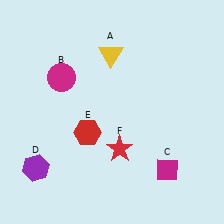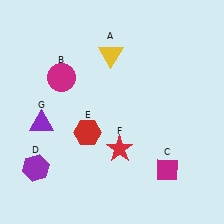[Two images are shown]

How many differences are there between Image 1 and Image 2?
There is 1 difference between the two images.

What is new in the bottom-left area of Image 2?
A purple triangle (G) was added in the bottom-left area of Image 2.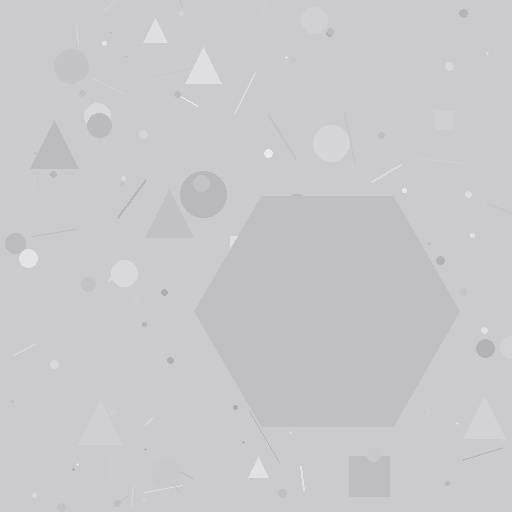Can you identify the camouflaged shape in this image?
The camouflaged shape is a hexagon.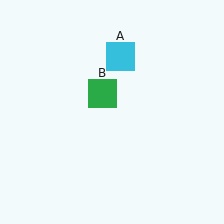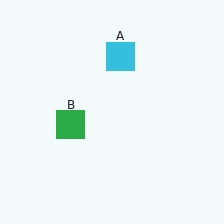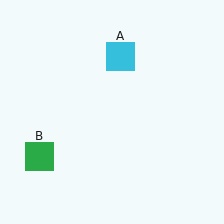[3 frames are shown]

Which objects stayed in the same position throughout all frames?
Cyan square (object A) remained stationary.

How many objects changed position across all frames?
1 object changed position: green square (object B).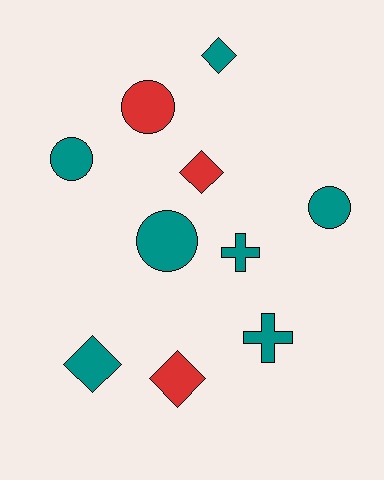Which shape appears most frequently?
Diamond, with 4 objects.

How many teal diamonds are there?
There are 2 teal diamonds.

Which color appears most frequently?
Teal, with 7 objects.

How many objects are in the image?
There are 10 objects.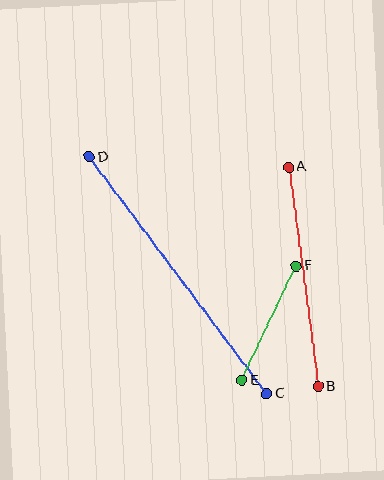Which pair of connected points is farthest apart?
Points C and D are farthest apart.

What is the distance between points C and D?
The distance is approximately 296 pixels.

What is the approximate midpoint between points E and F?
The midpoint is at approximately (269, 323) pixels.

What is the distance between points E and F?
The distance is approximately 126 pixels.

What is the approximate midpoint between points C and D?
The midpoint is at approximately (178, 275) pixels.